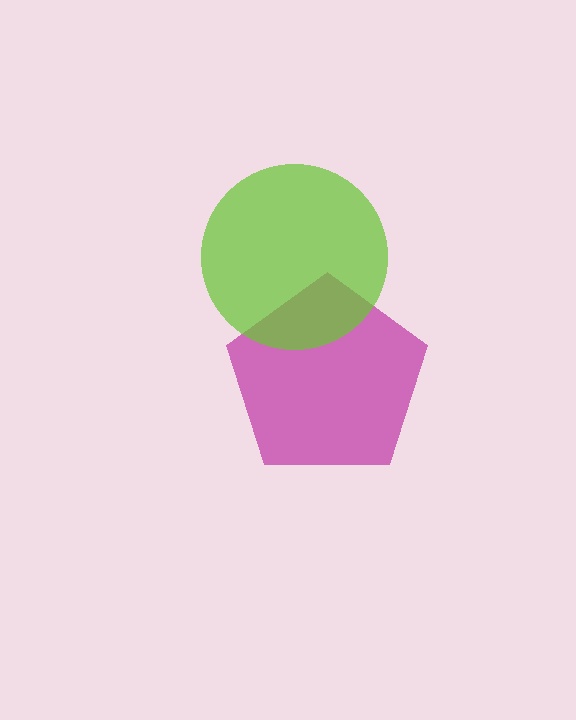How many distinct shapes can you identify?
There are 2 distinct shapes: a magenta pentagon, a lime circle.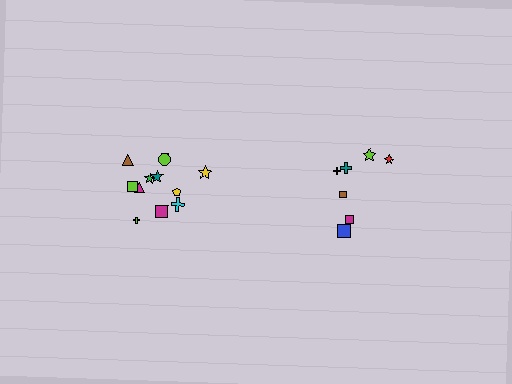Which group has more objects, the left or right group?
The left group.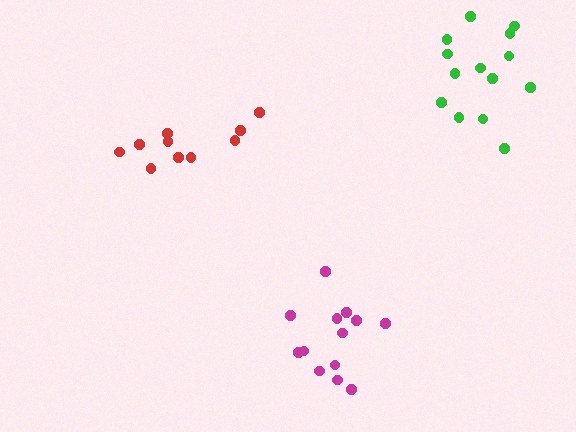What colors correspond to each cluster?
The clusters are colored: red, green, magenta.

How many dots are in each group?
Group 1: 10 dots, Group 2: 14 dots, Group 3: 13 dots (37 total).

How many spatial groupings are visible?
There are 3 spatial groupings.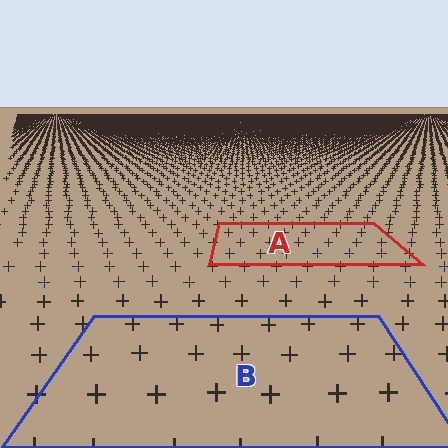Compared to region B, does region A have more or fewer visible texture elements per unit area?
Region A has more texture elements per unit area — they are packed more densely because it is farther away.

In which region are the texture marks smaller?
The texture marks are smaller in region A, because it is farther away.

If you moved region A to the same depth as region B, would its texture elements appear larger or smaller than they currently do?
They would appear larger. At a closer depth, the same texture elements are projected at a bigger on-screen size.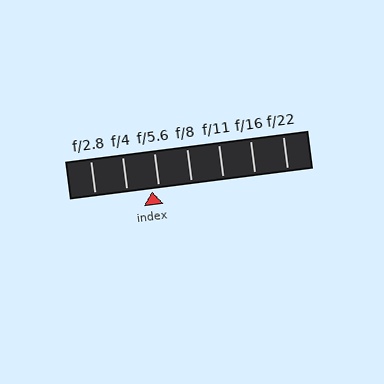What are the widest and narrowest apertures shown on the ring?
The widest aperture shown is f/2.8 and the narrowest is f/22.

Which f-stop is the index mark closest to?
The index mark is closest to f/5.6.